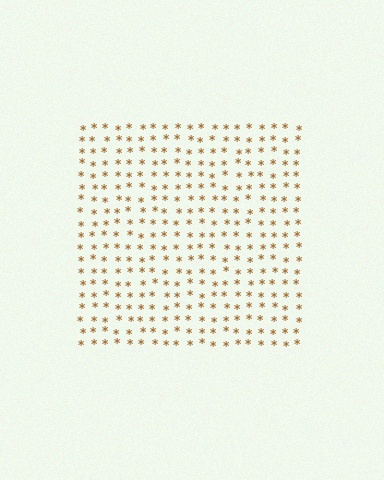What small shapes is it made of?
It is made of small asterisks.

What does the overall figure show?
The overall figure shows a square.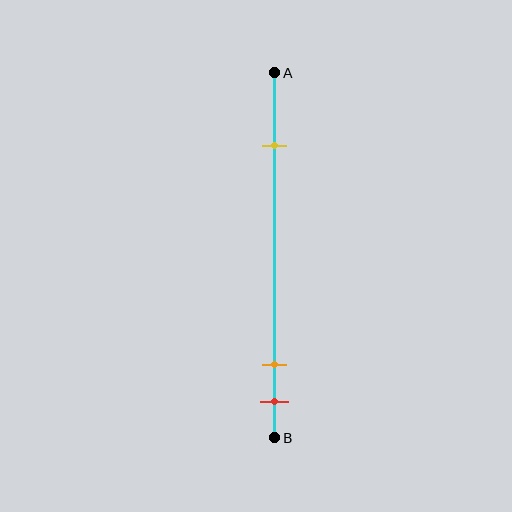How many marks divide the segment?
There are 3 marks dividing the segment.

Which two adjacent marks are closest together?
The orange and red marks are the closest adjacent pair.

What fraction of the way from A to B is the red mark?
The red mark is approximately 90% (0.9) of the way from A to B.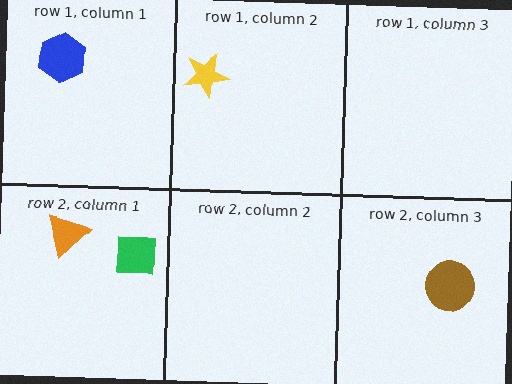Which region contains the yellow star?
The row 1, column 2 region.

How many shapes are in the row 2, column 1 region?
2.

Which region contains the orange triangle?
The row 2, column 1 region.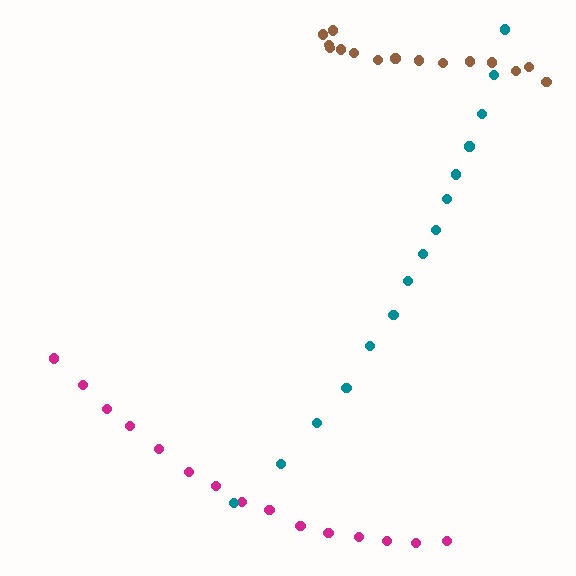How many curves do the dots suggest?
There are 3 distinct paths.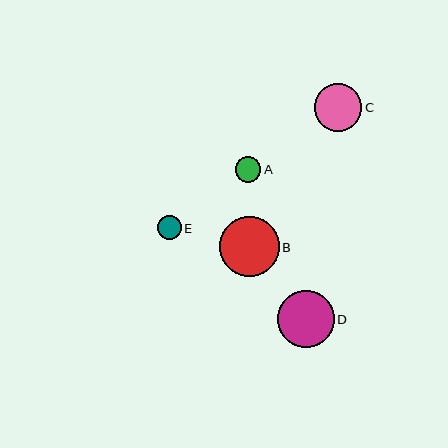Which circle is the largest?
Circle B is the largest with a size of approximately 60 pixels.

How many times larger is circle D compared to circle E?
Circle D is approximately 2.4 times the size of circle E.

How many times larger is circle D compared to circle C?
Circle D is approximately 1.2 times the size of circle C.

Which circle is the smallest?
Circle E is the smallest with a size of approximately 24 pixels.